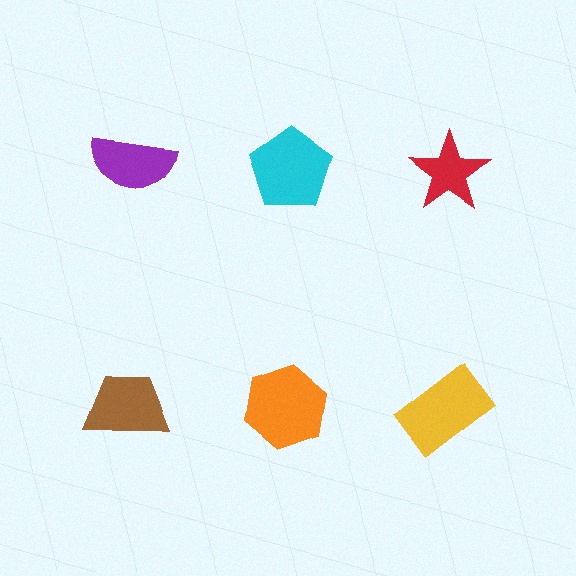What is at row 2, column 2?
An orange hexagon.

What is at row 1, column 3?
A red star.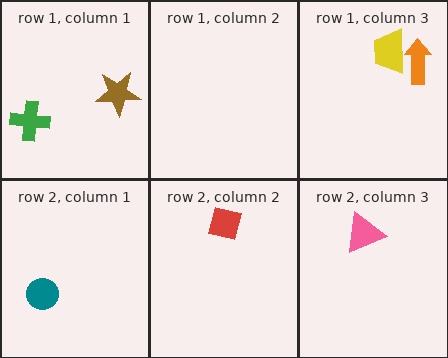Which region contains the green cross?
The row 1, column 1 region.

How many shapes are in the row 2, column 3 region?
1.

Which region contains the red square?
The row 2, column 2 region.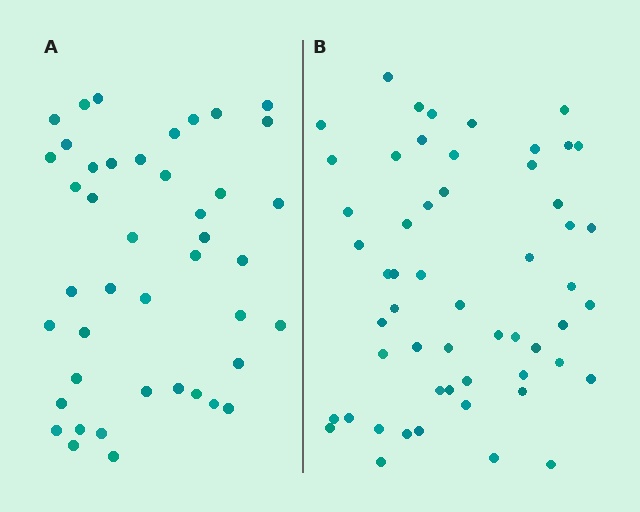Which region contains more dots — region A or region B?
Region B (the right region) has more dots.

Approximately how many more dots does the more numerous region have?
Region B has roughly 12 or so more dots than region A.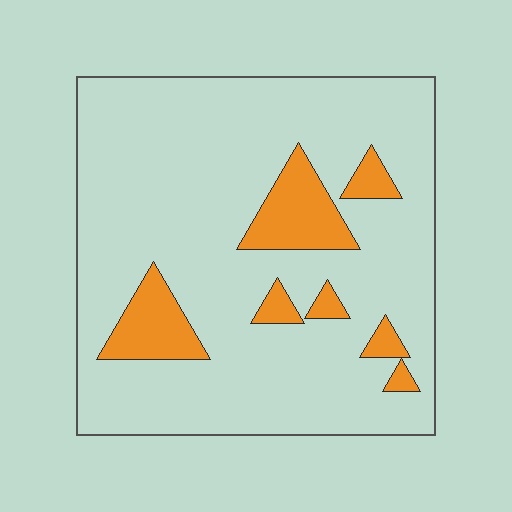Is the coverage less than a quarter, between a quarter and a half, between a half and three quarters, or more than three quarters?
Less than a quarter.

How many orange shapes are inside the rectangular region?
7.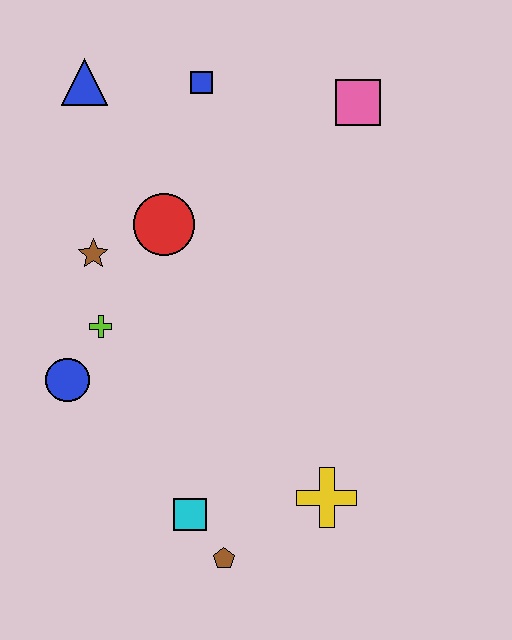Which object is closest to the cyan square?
The brown pentagon is closest to the cyan square.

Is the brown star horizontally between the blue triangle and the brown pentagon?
Yes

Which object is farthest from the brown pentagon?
The blue triangle is farthest from the brown pentagon.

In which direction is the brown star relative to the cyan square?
The brown star is above the cyan square.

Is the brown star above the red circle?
No